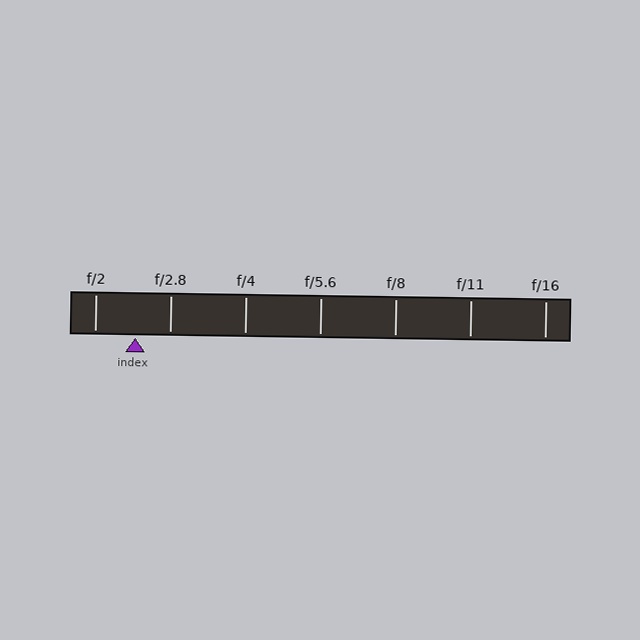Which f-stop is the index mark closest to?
The index mark is closest to f/2.8.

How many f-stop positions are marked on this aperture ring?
There are 7 f-stop positions marked.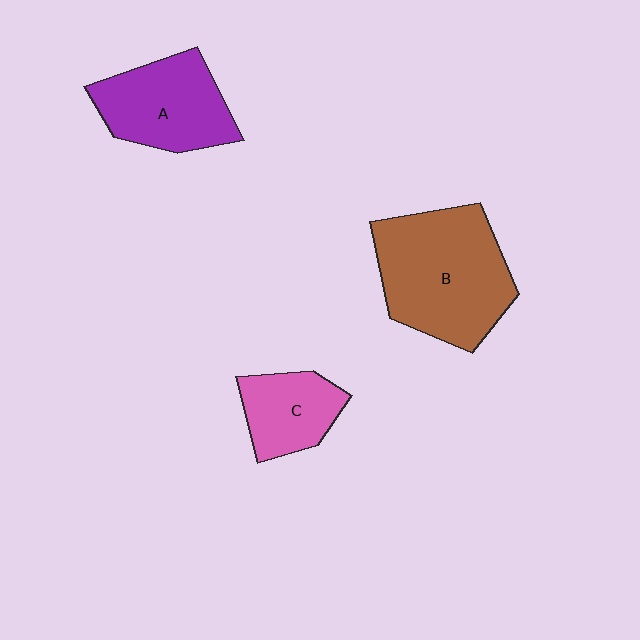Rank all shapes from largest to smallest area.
From largest to smallest: B (brown), A (purple), C (pink).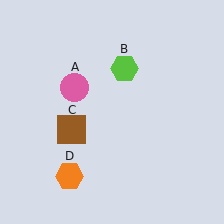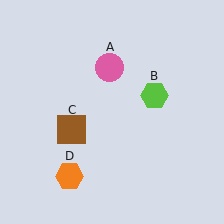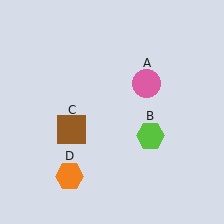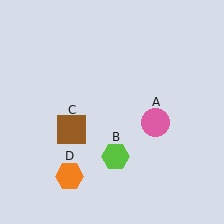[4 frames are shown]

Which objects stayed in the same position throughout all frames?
Brown square (object C) and orange hexagon (object D) remained stationary.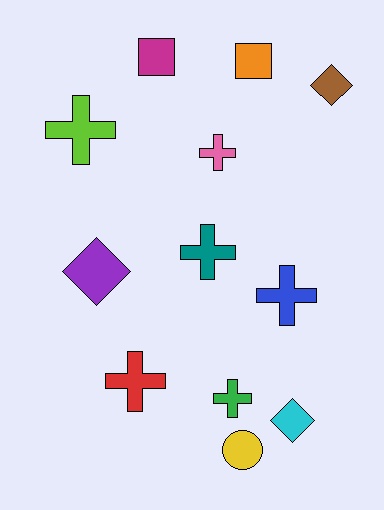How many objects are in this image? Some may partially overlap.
There are 12 objects.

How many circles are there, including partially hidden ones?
There is 1 circle.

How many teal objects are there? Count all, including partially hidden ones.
There is 1 teal object.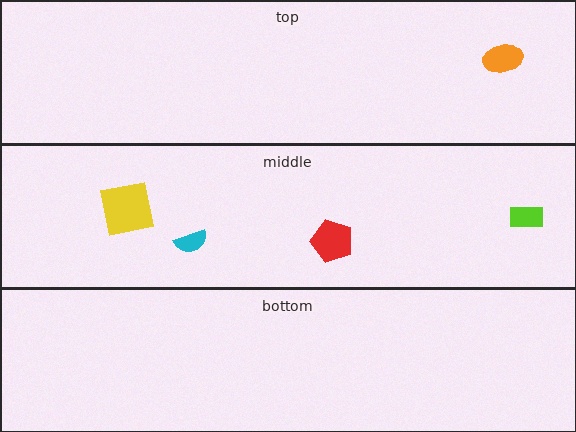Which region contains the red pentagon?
The middle region.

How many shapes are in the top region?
1.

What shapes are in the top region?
The orange ellipse.